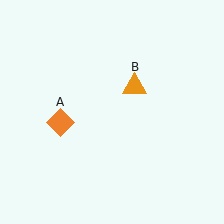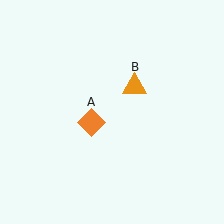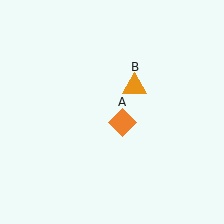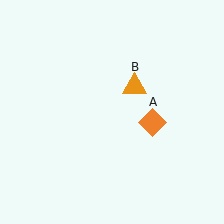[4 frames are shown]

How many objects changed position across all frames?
1 object changed position: orange diamond (object A).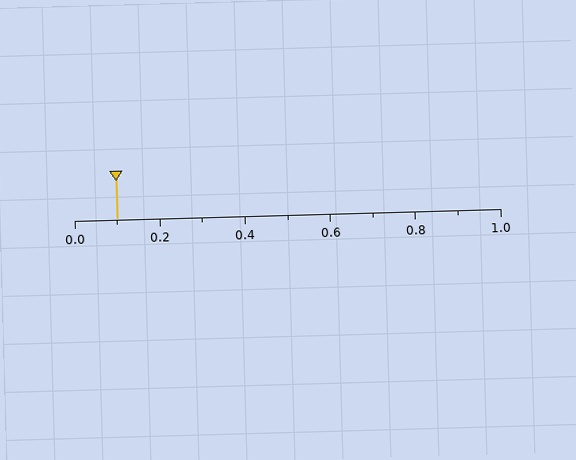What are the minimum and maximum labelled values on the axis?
The axis runs from 0.0 to 1.0.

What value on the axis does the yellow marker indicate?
The marker indicates approximately 0.1.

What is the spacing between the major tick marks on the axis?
The major ticks are spaced 0.2 apart.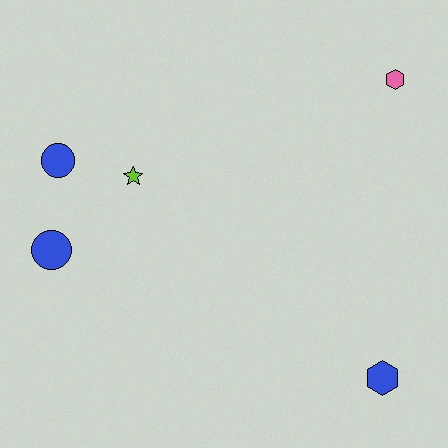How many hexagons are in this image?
There are 2 hexagons.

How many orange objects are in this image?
There are no orange objects.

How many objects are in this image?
There are 5 objects.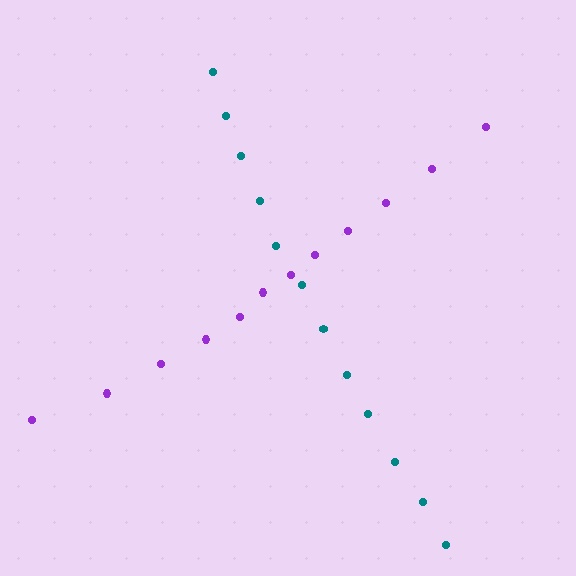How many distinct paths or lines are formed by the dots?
There are 2 distinct paths.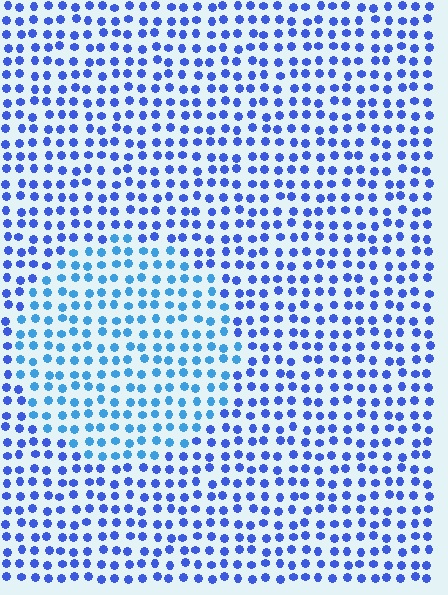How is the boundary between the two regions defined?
The boundary is defined purely by a slight shift in hue (about 26 degrees). Spacing, size, and orientation are identical on both sides.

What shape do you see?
I see a circle.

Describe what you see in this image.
The image is filled with small blue elements in a uniform arrangement. A circle-shaped region is visible where the elements are tinted to a slightly different hue, forming a subtle color boundary.